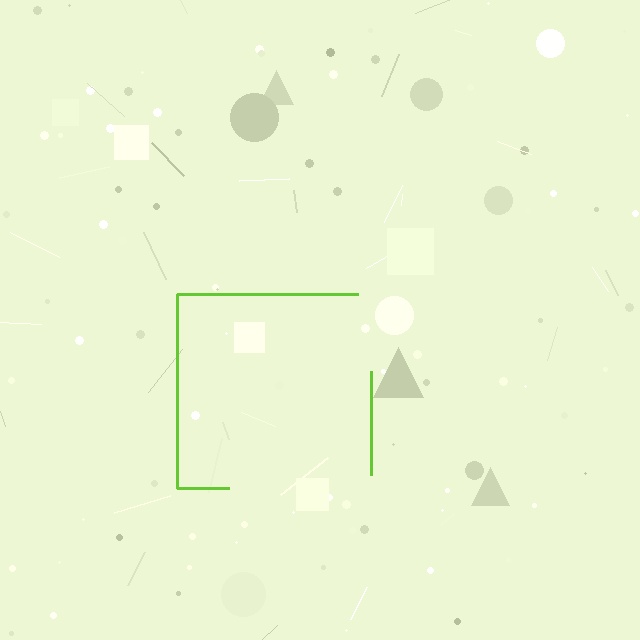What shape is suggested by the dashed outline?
The dashed outline suggests a square.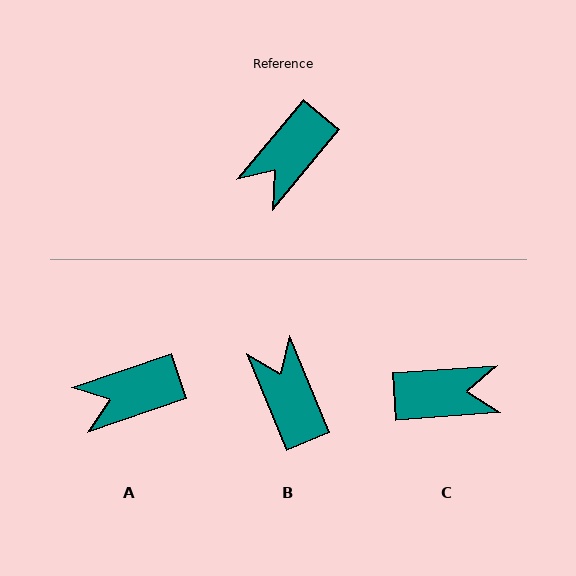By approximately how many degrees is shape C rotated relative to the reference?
Approximately 134 degrees counter-clockwise.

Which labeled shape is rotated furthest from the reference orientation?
C, about 134 degrees away.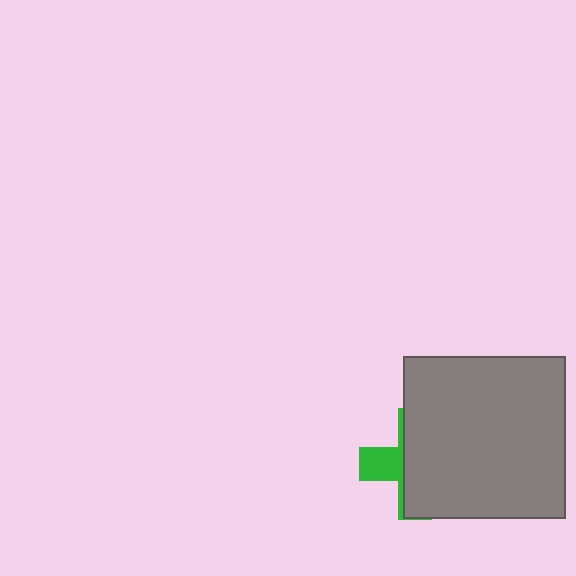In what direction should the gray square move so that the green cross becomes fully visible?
The gray square should move right. That is the shortest direction to clear the overlap and leave the green cross fully visible.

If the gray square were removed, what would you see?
You would see the complete green cross.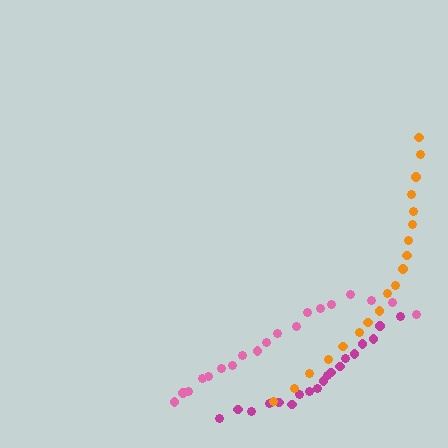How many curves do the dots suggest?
There are 3 distinct paths.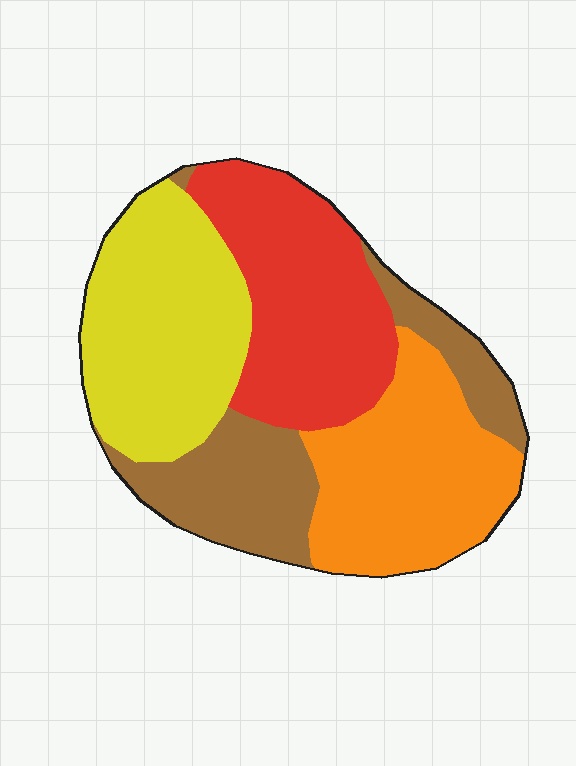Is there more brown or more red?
Red.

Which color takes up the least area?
Brown, at roughly 20%.